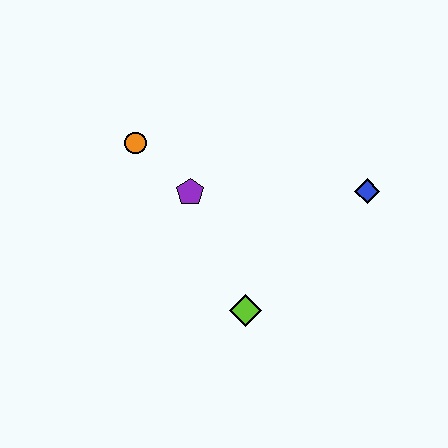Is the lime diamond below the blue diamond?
Yes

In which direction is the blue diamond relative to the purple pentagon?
The blue diamond is to the right of the purple pentagon.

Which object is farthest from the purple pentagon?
The blue diamond is farthest from the purple pentagon.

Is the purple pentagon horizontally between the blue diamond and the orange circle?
Yes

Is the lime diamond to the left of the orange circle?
No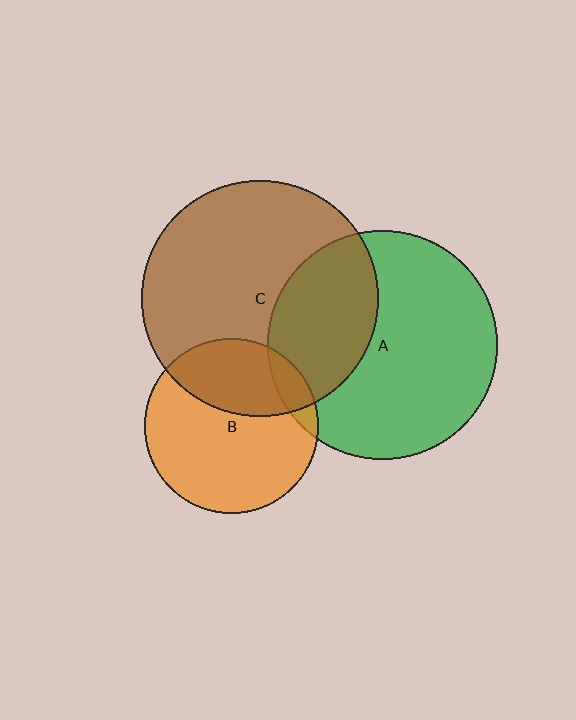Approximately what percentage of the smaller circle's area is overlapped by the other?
Approximately 35%.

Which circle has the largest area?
Circle C (brown).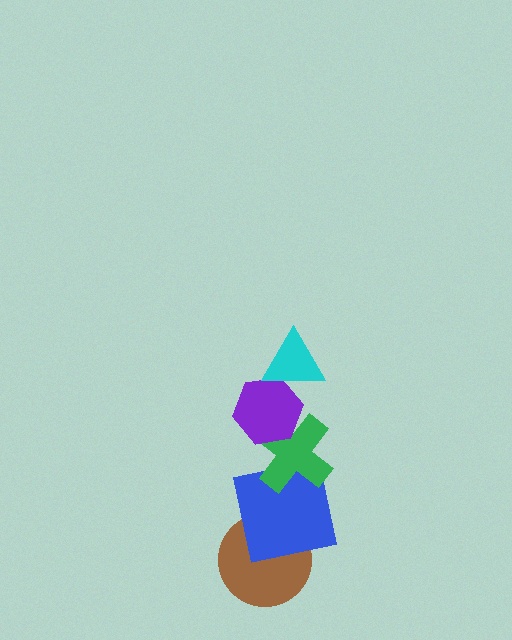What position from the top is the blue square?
The blue square is 4th from the top.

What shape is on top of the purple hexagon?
The cyan triangle is on top of the purple hexagon.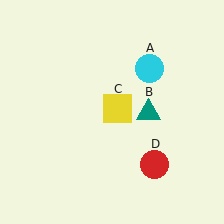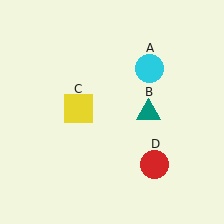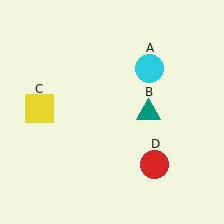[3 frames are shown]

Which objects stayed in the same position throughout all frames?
Cyan circle (object A) and teal triangle (object B) and red circle (object D) remained stationary.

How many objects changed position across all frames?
1 object changed position: yellow square (object C).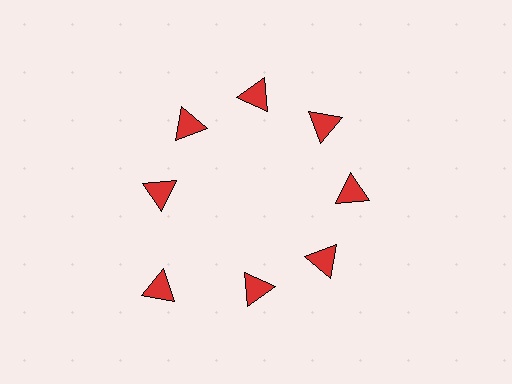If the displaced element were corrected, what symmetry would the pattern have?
It would have 8-fold rotational symmetry — the pattern would map onto itself every 45 degrees.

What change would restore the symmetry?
The symmetry would be restored by moving it inward, back onto the ring so that all 8 triangles sit at equal angles and equal distance from the center.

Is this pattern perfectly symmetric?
No. The 8 red triangles are arranged in a ring, but one element near the 8 o'clock position is pushed outward from the center, breaking the 8-fold rotational symmetry.